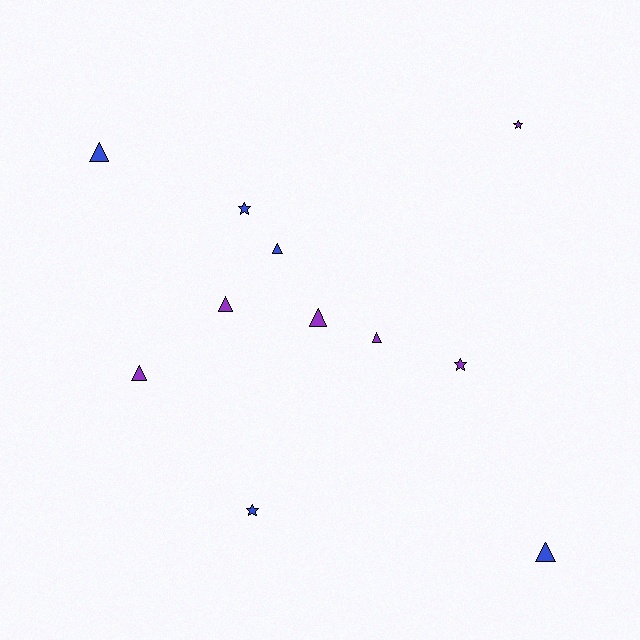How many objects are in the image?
There are 11 objects.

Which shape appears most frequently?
Triangle, with 7 objects.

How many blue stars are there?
There are 2 blue stars.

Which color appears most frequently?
Purple, with 6 objects.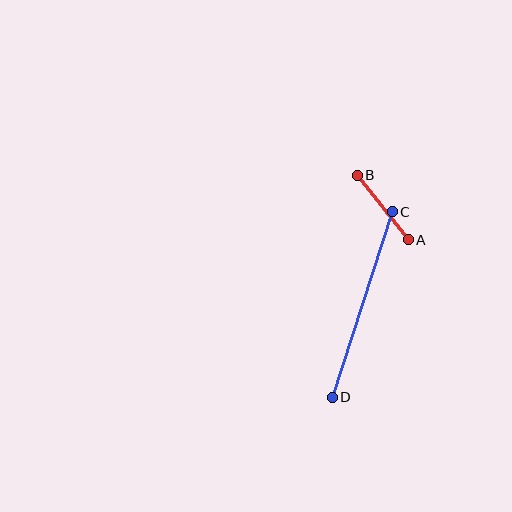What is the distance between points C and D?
The distance is approximately 195 pixels.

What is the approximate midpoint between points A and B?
The midpoint is at approximately (383, 207) pixels.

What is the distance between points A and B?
The distance is approximately 82 pixels.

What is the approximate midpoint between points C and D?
The midpoint is at approximately (362, 304) pixels.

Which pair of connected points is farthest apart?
Points C and D are farthest apart.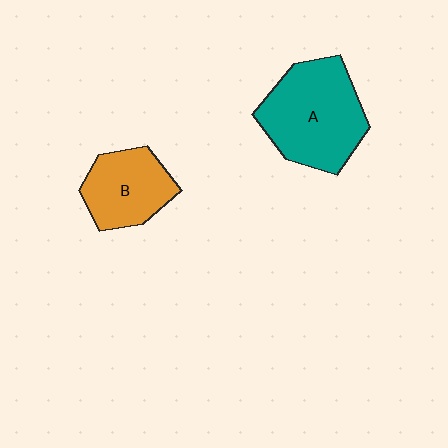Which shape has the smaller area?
Shape B (orange).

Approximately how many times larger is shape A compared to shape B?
Approximately 1.6 times.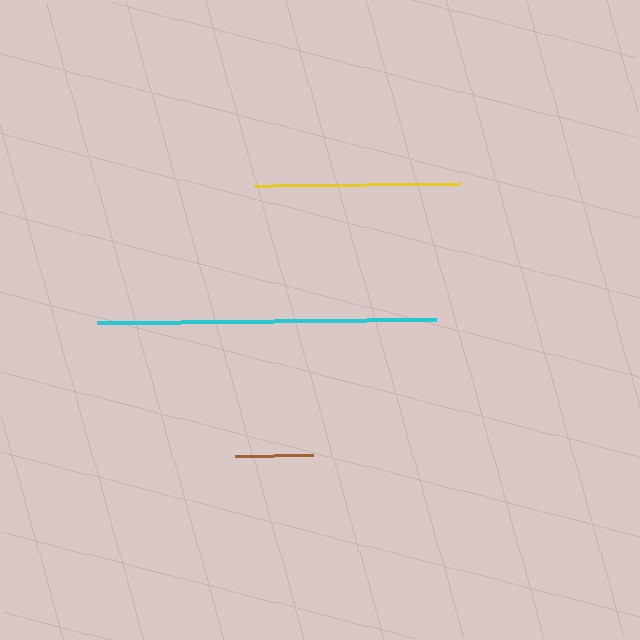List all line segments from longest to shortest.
From longest to shortest: cyan, yellow, brown.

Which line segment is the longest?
The cyan line is the longest at approximately 339 pixels.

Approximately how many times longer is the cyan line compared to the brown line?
The cyan line is approximately 4.3 times the length of the brown line.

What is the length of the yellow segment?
The yellow segment is approximately 206 pixels long.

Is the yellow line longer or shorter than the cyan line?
The cyan line is longer than the yellow line.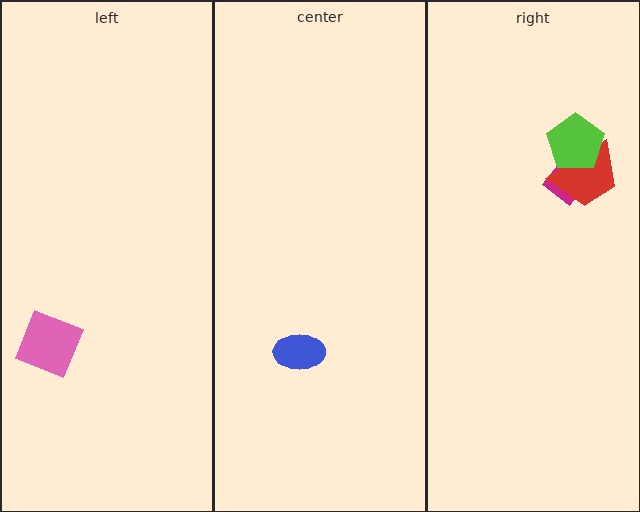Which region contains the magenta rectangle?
The right region.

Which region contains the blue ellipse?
The center region.